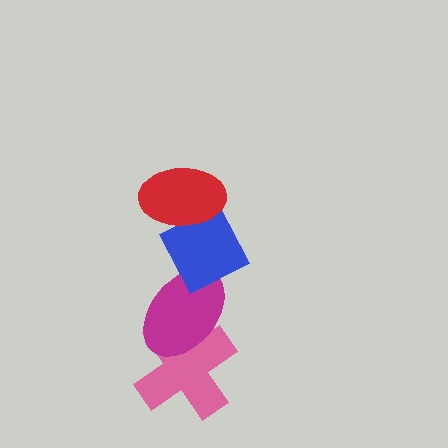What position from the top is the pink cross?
The pink cross is 4th from the top.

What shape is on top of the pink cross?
The magenta ellipse is on top of the pink cross.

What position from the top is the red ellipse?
The red ellipse is 1st from the top.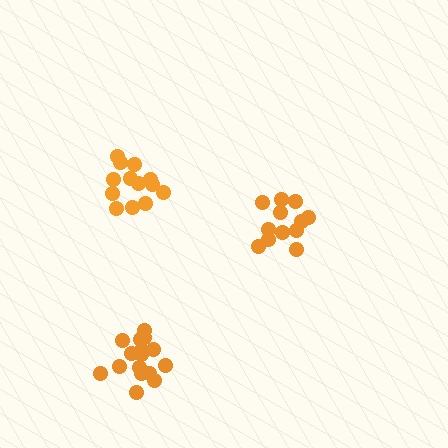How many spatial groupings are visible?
There are 3 spatial groupings.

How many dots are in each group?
Group 1: 12 dots, Group 2: 16 dots, Group 3: 13 dots (41 total).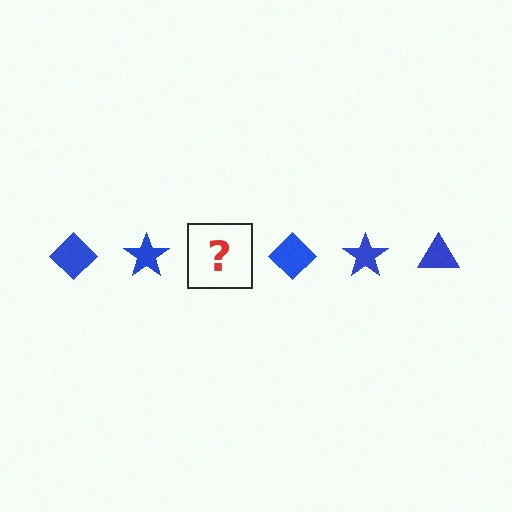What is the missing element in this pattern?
The missing element is a blue triangle.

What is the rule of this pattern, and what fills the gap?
The rule is that the pattern cycles through diamond, star, triangle shapes in blue. The gap should be filled with a blue triangle.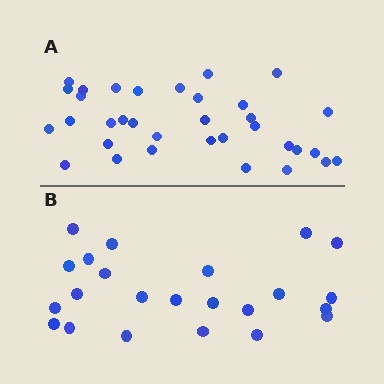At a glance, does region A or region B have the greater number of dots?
Region A (the top region) has more dots.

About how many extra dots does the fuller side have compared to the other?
Region A has roughly 12 or so more dots than region B.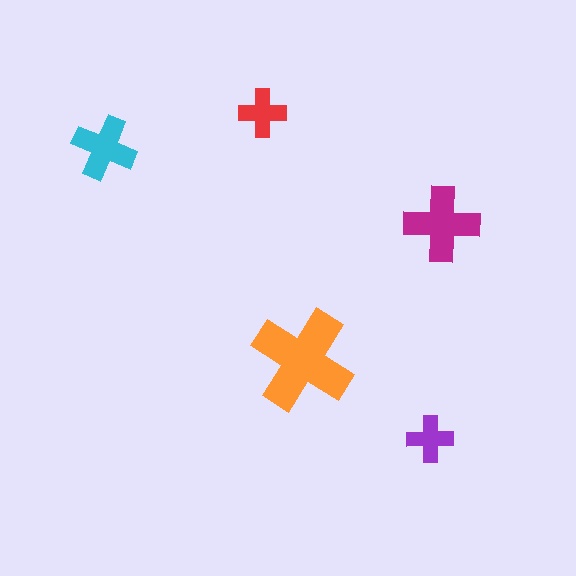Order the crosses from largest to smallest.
the orange one, the magenta one, the cyan one, the red one, the purple one.